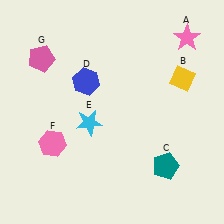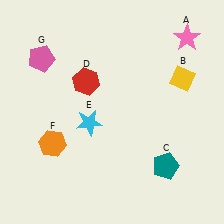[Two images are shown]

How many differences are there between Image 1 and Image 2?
There are 2 differences between the two images.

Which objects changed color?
D changed from blue to red. F changed from pink to orange.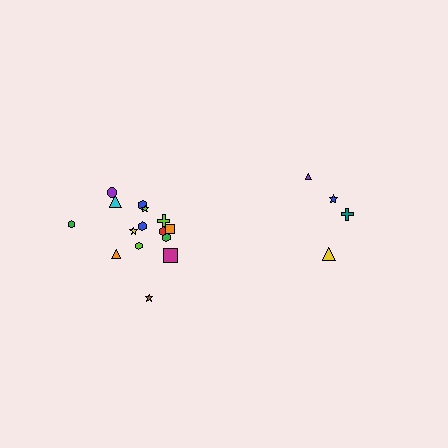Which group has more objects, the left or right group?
The left group.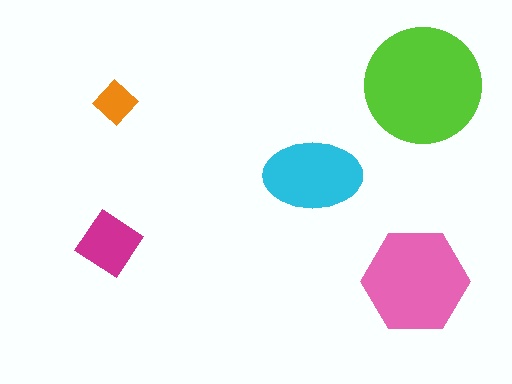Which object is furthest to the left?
The magenta diamond is leftmost.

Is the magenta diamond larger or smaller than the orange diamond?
Larger.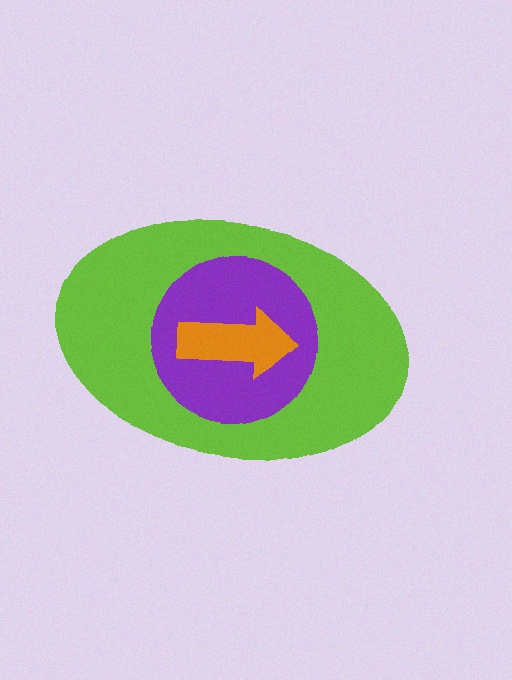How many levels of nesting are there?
3.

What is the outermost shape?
The lime ellipse.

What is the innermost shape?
The orange arrow.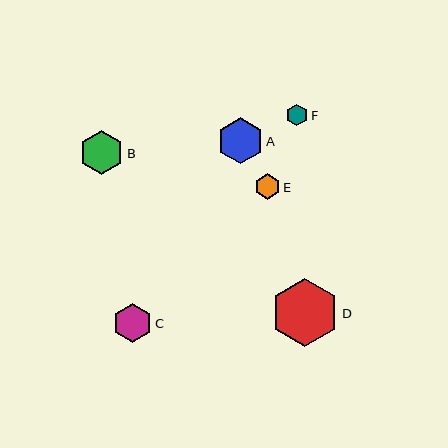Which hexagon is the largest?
Hexagon D is the largest with a size of approximately 68 pixels.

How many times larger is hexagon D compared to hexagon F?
Hexagon D is approximately 3.2 times the size of hexagon F.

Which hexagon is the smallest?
Hexagon F is the smallest with a size of approximately 21 pixels.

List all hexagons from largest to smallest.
From largest to smallest: D, A, B, C, E, F.